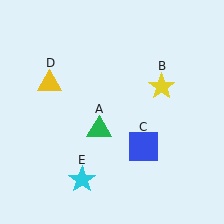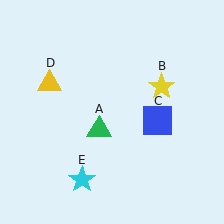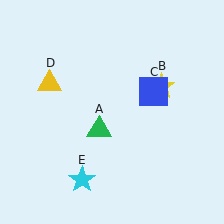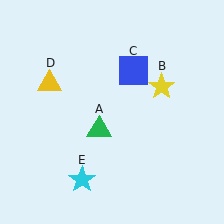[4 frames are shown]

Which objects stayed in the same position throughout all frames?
Green triangle (object A) and yellow star (object B) and yellow triangle (object D) and cyan star (object E) remained stationary.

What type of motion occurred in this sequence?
The blue square (object C) rotated counterclockwise around the center of the scene.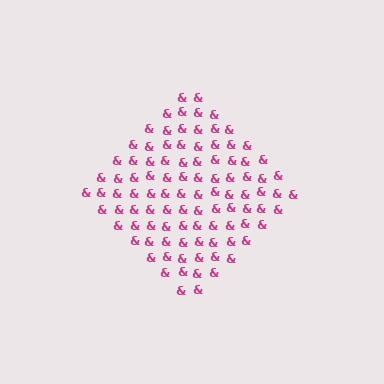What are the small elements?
The small elements are ampersands.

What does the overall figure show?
The overall figure shows a diamond.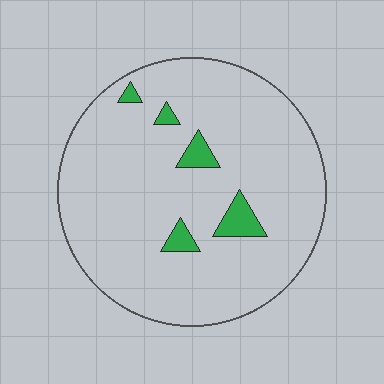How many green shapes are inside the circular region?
5.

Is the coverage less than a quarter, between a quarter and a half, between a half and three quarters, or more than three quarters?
Less than a quarter.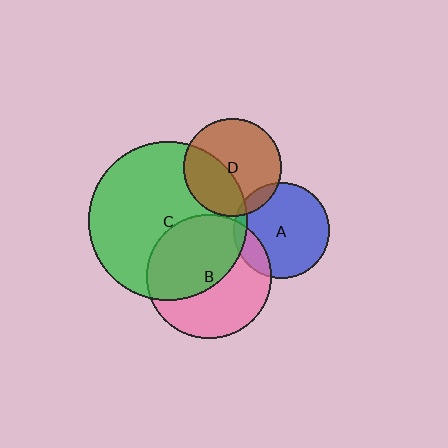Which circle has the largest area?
Circle C (green).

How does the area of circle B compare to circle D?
Approximately 1.6 times.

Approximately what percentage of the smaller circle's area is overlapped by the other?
Approximately 15%.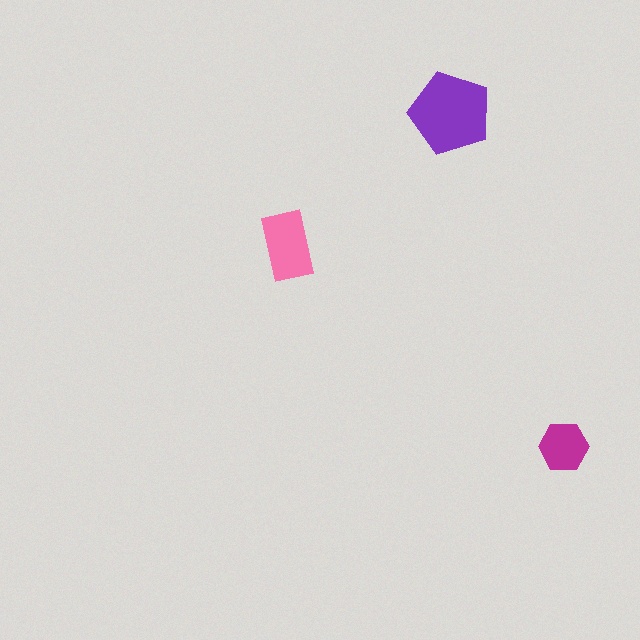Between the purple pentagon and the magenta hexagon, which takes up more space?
The purple pentagon.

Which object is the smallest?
The magenta hexagon.